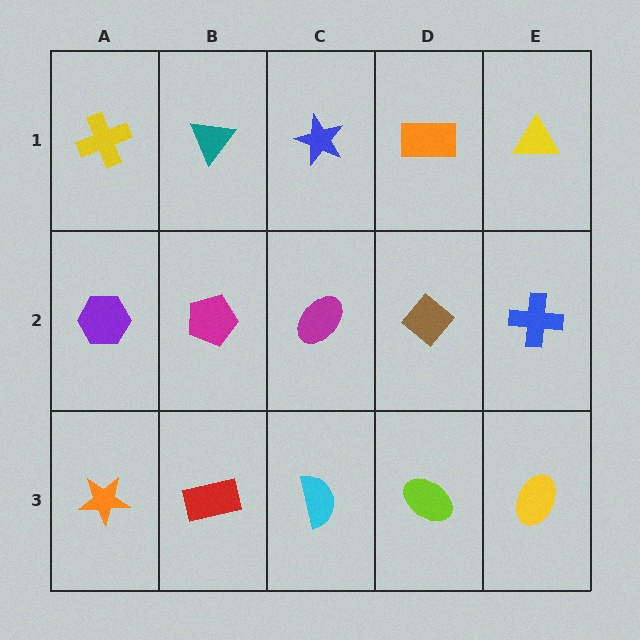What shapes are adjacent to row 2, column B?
A teal triangle (row 1, column B), a red rectangle (row 3, column B), a purple hexagon (row 2, column A), a magenta ellipse (row 2, column C).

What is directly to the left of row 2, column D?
A magenta ellipse.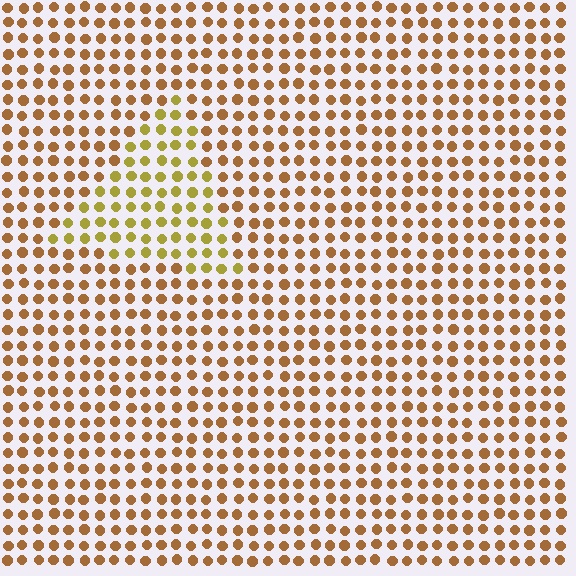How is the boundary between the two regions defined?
The boundary is defined purely by a slight shift in hue (about 30 degrees). Spacing, size, and orientation are identical on both sides.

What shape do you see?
I see a triangle.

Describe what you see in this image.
The image is filled with small brown elements in a uniform arrangement. A triangle-shaped region is visible where the elements are tinted to a slightly different hue, forming a subtle color boundary.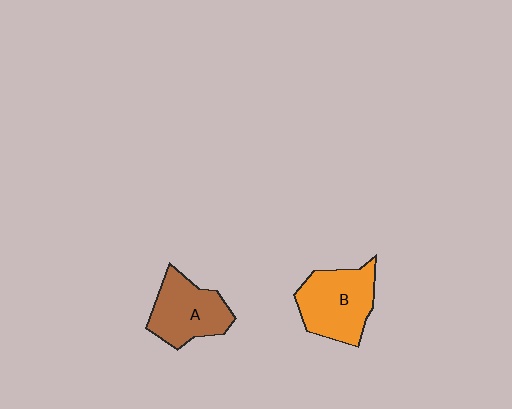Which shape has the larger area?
Shape B (orange).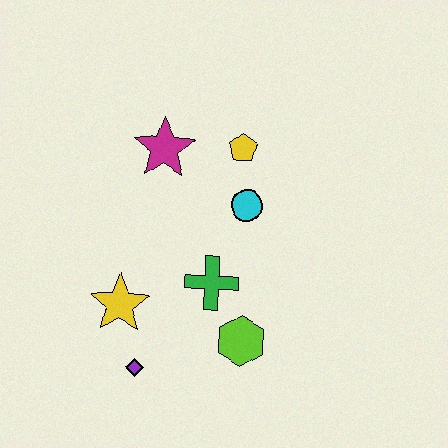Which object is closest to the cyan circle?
The yellow pentagon is closest to the cyan circle.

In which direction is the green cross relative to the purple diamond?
The green cross is above the purple diamond.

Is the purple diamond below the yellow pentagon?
Yes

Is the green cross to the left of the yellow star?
No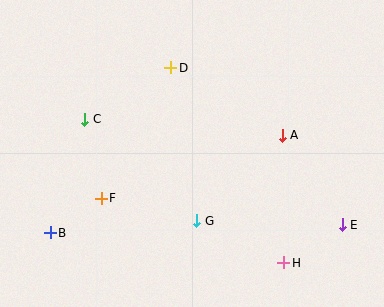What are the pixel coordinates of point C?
Point C is at (85, 119).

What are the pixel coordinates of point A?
Point A is at (282, 135).